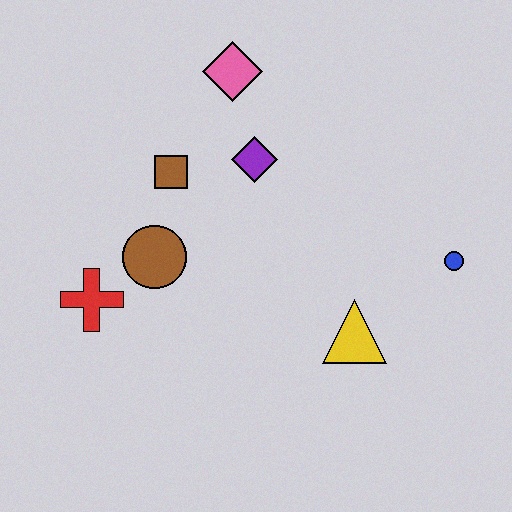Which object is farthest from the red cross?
The blue circle is farthest from the red cross.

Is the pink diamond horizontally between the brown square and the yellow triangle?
Yes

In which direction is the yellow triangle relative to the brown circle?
The yellow triangle is to the right of the brown circle.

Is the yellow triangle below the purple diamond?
Yes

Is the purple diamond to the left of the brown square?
No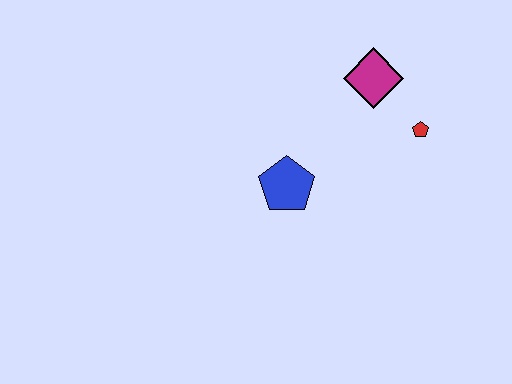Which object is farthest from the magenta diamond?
The blue pentagon is farthest from the magenta diamond.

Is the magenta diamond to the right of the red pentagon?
No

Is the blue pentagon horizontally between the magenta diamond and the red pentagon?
No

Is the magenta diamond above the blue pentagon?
Yes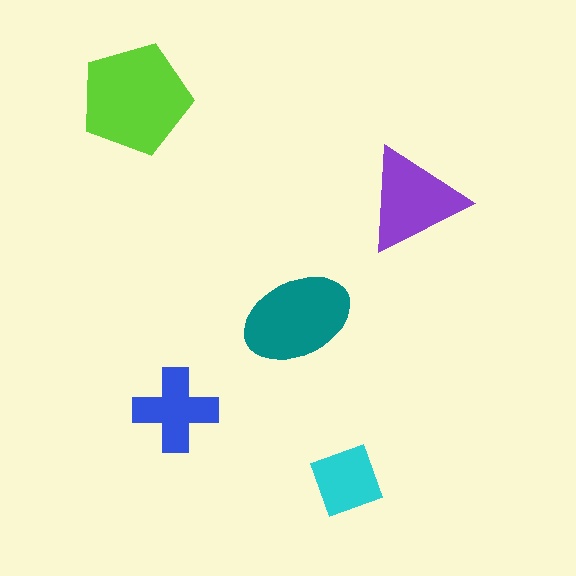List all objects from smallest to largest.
The cyan diamond, the blue cross, the purple triangle, the teal ellipse, the lime pentagon.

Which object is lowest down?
The cyan diamond is bottommost.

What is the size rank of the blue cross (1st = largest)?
4th.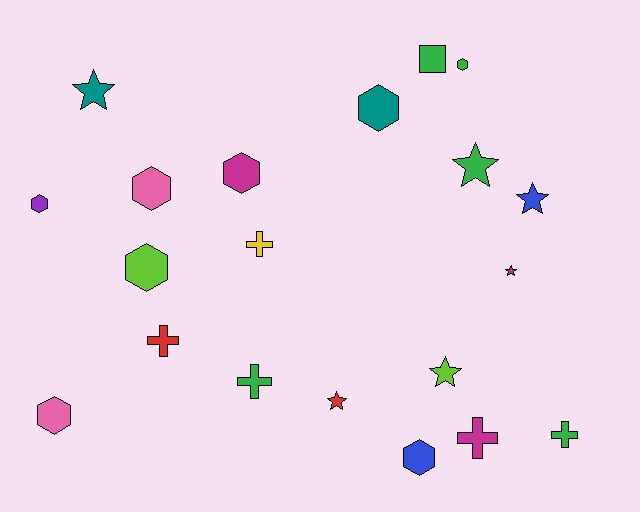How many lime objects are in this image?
There are 2 lime objects.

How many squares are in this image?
There is 1 square.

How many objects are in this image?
There are 20 objects.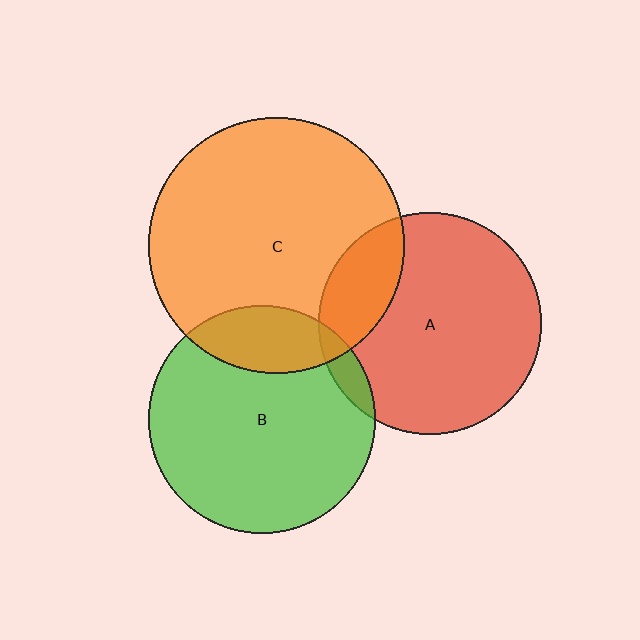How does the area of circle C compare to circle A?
Approximately 1.3 times.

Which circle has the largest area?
Circle C (orange).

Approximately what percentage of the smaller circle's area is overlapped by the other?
Approximately 20%.